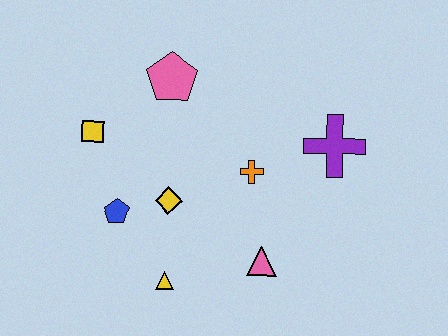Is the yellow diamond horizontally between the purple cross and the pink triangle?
No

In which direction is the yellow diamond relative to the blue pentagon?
The yellow diamond is to the right of the blue pentagon.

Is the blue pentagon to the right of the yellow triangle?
No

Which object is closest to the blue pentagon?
The yellow diamond is closest to the blue pentagon.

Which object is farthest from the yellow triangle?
The purple cross is farthest from the yellow triangle.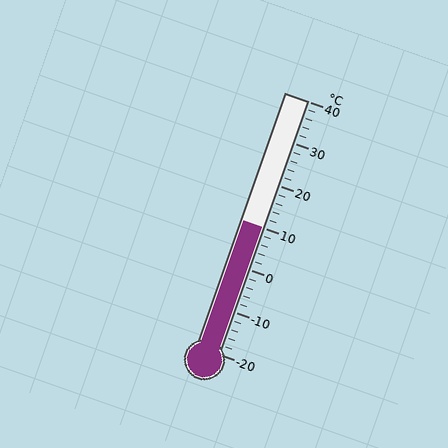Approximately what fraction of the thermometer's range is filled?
The thermometer is filled to approximately 50% of its range.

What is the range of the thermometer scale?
The thermometer scale ranges from -20°C to 40°C.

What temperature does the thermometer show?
The thermometer shows approximately 10°C.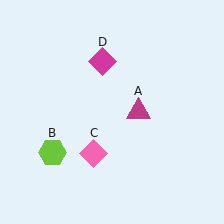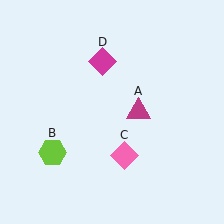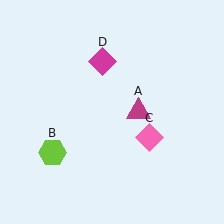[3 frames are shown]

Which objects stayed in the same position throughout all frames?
Magenta triangle (object A) and lime hexagon (object B) and magenta diamond (object D) remained stationary.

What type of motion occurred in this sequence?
The pink diamond (object C) rotated counterclockwise around the center of the scene.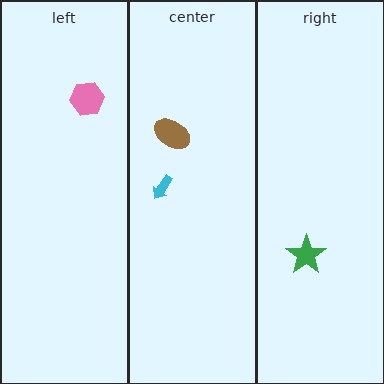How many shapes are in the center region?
2.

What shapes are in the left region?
The pink hexagon.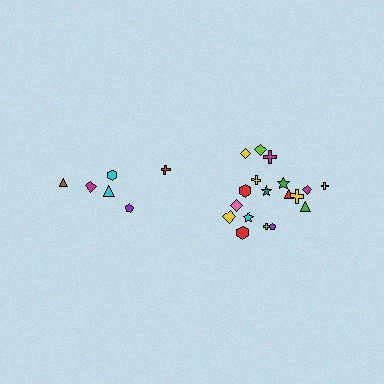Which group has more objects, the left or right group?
The right group.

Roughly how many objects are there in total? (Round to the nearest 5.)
Roughly 25 objects in total.